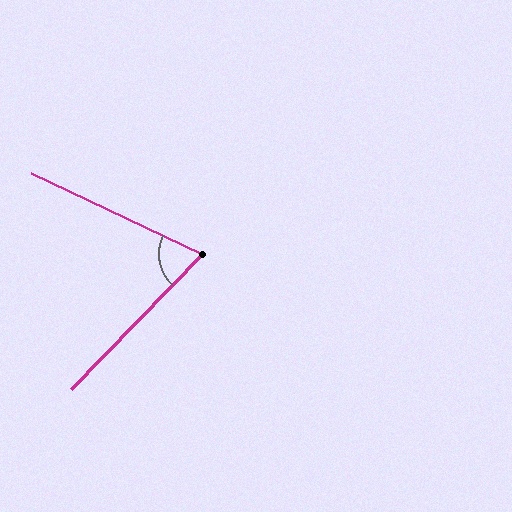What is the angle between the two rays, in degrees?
Approximately 71 degrees.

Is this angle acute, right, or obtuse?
It is acute.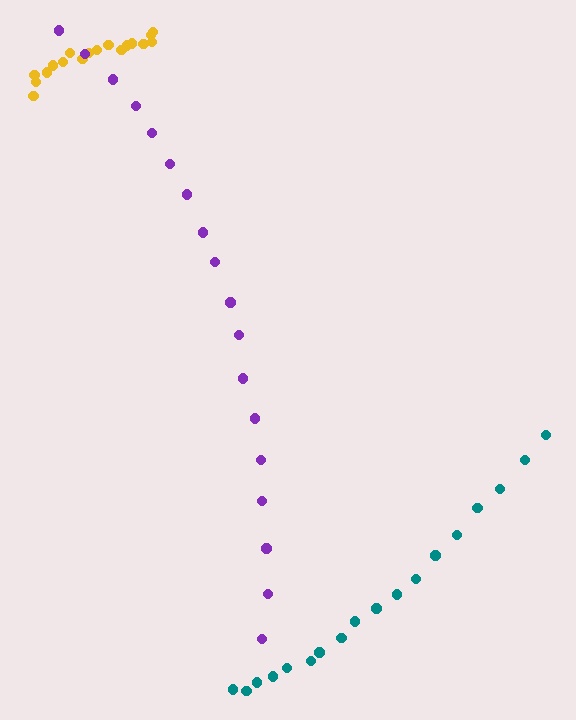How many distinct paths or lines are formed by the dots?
There are 3 distinct paths.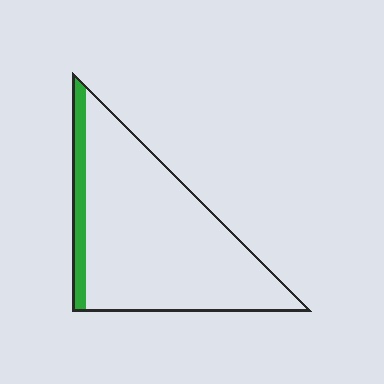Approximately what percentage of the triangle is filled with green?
Approximately 10%.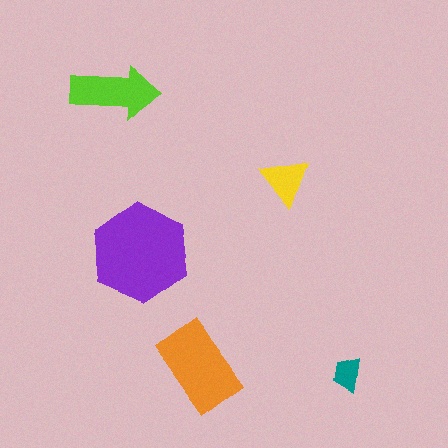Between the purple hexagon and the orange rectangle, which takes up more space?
The purple hexagon.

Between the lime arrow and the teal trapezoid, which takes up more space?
The lime arrow.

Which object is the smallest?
The teal trapezoid.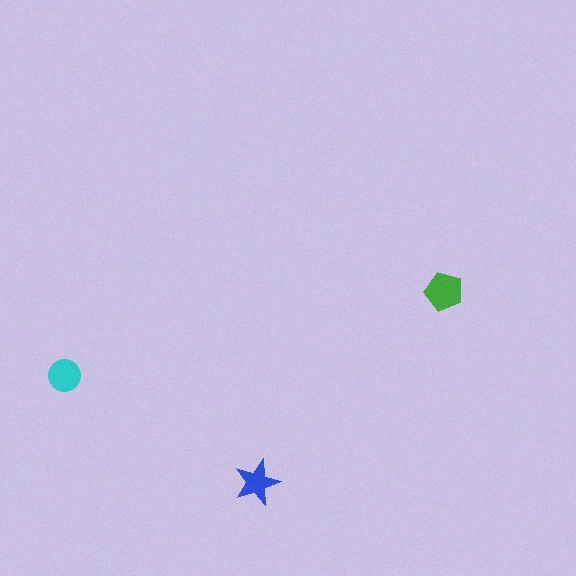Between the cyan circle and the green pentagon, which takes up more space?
The green pentagon.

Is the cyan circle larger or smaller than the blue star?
Larger.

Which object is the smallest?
The blue star.